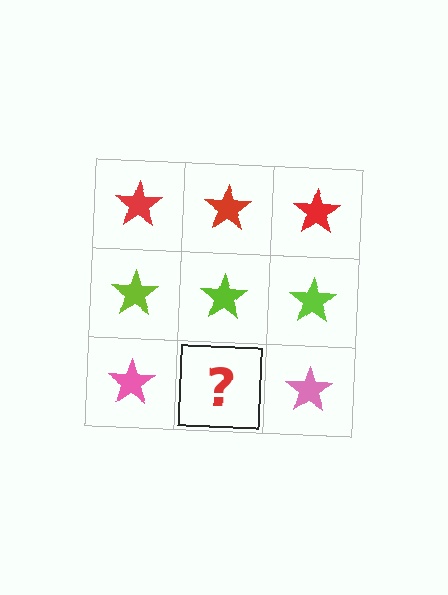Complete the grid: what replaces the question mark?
The question mark should be replaced with a pink star.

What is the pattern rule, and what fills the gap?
The rule is that each row has a consistent color. The gap should be filled with a pink star.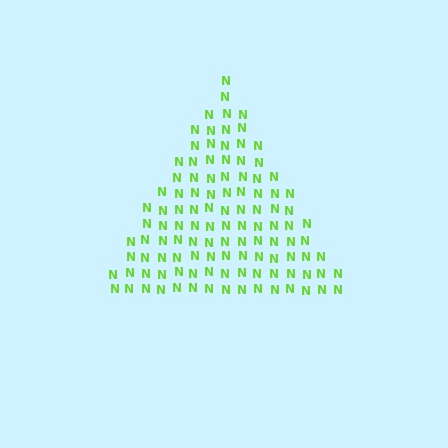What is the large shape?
The large shape is a triangle.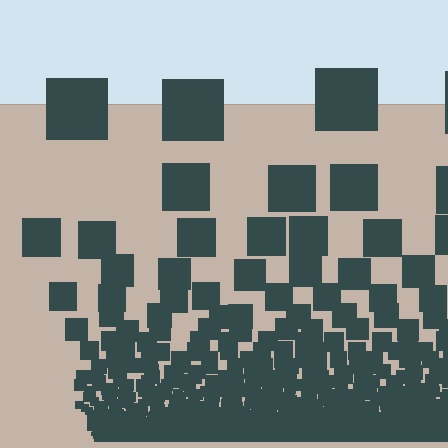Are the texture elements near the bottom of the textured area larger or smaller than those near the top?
Smaller. The gradient is inverted — elements near the bottom are smaller and denser.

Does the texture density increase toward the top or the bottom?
Density increases toward the bottom.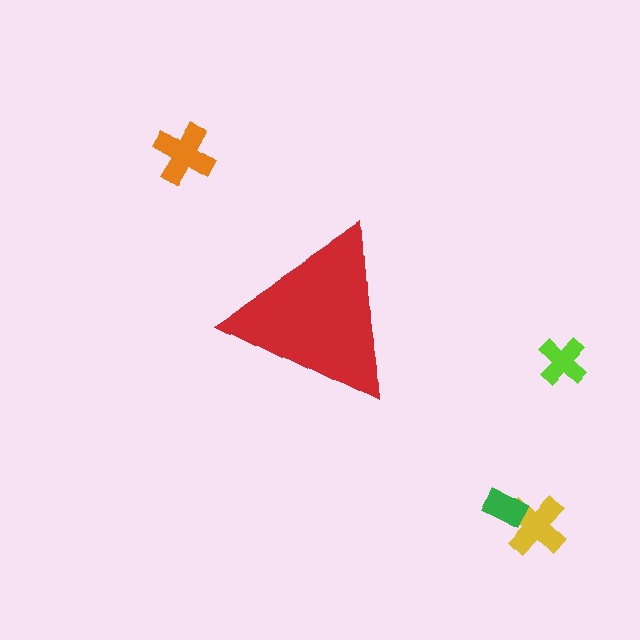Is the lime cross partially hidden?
No, the lime cross is fully visible.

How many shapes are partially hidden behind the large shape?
0 shapes are partially hidden.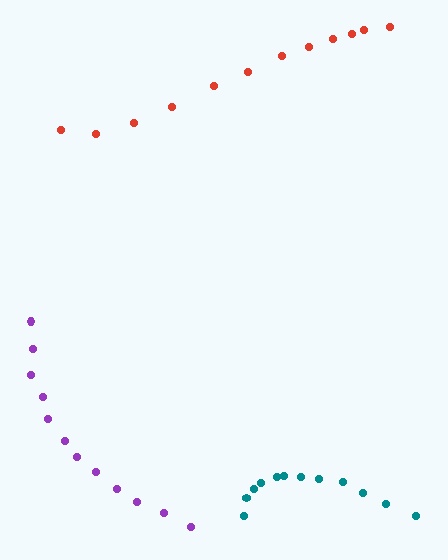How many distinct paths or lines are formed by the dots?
There are 3 distinct paths.